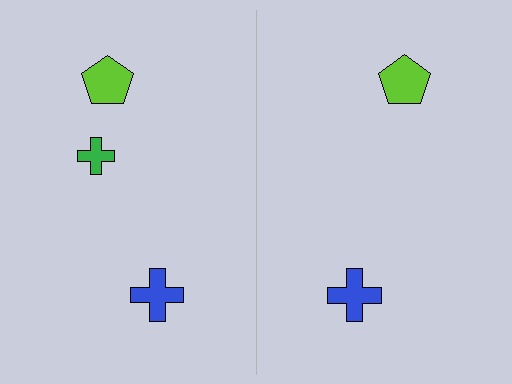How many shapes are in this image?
There are 5 shapes in this image.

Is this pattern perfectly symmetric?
No, the pattern is not perfectly symmetric. A green cross is missing from the right side.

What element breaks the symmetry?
A green cross is missing from the right side.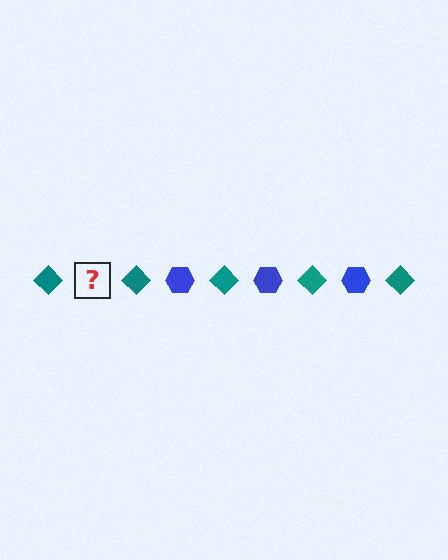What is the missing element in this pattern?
The missing element is a blue hexagon.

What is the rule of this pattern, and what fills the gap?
The rule is that the pattern alternates between teal diamond and blue hexagon. The gap should be filled with a blue hexagon.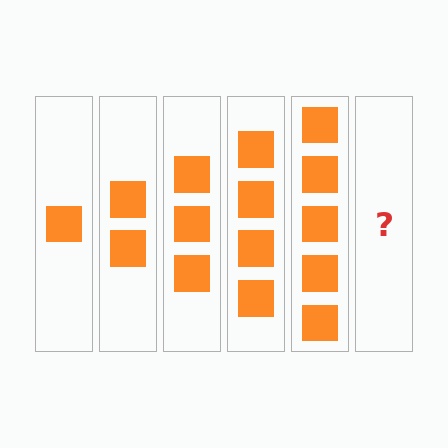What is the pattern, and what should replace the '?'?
The pattern is that each step adds one more square. The '?' should be 6 squares.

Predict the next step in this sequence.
The next step is 6 squares.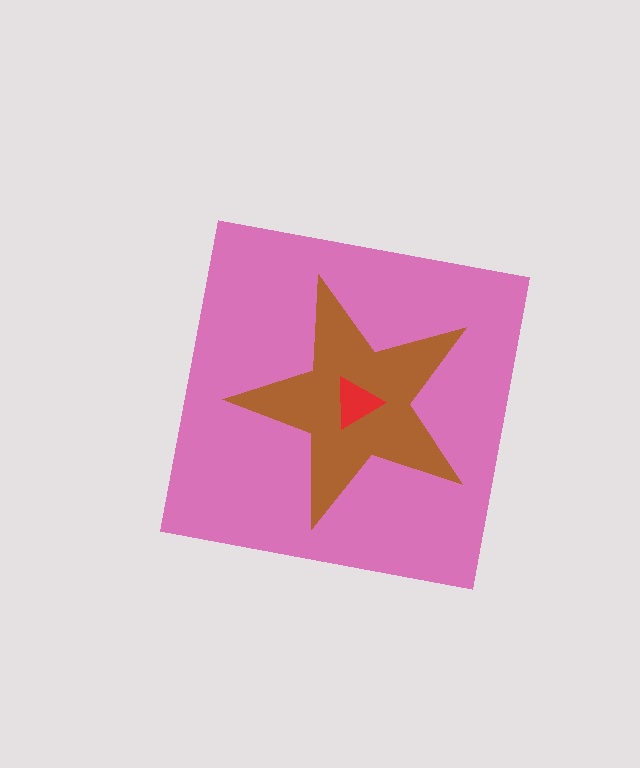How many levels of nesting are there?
3.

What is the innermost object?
The red triangle.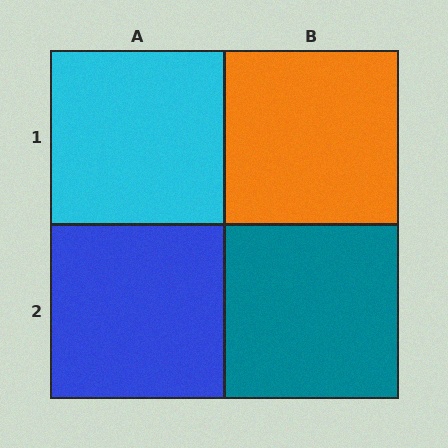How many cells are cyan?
1 cell is cyan.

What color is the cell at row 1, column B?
Orange.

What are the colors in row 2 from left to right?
Blue, teal.